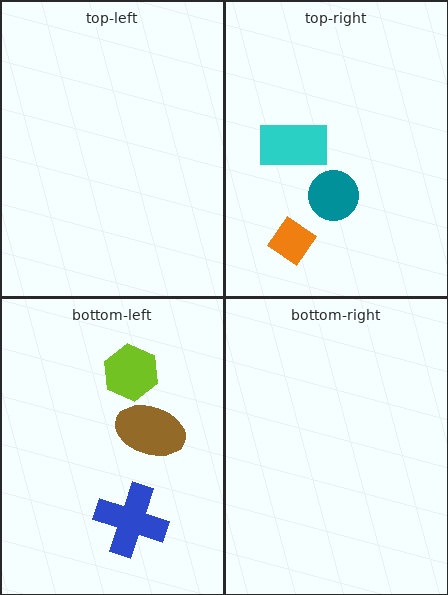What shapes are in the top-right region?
The orange diamond, the teal circle, the cyan rectangle.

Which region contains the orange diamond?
The top-right region.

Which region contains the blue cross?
The bottom-left region.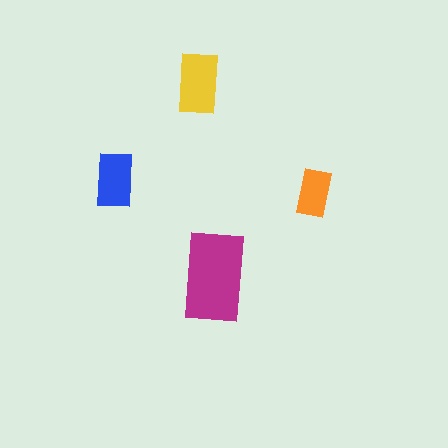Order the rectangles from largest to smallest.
the magenta one, the yellow one, the blue one, the orange one.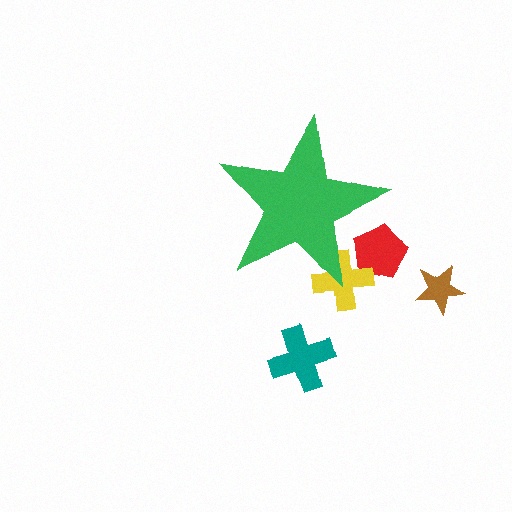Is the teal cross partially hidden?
No, the teal cross is fully visible.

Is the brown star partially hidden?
No, the brown star is fully visible.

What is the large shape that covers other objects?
A green star.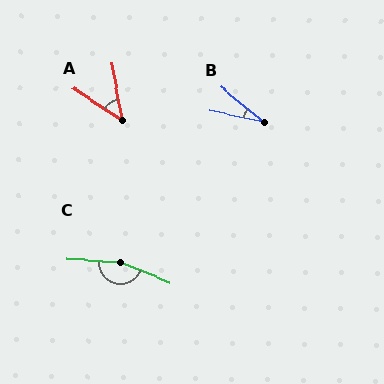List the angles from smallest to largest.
B (27°), A (46°), C (160°).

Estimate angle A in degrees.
Approximately 46 degrees.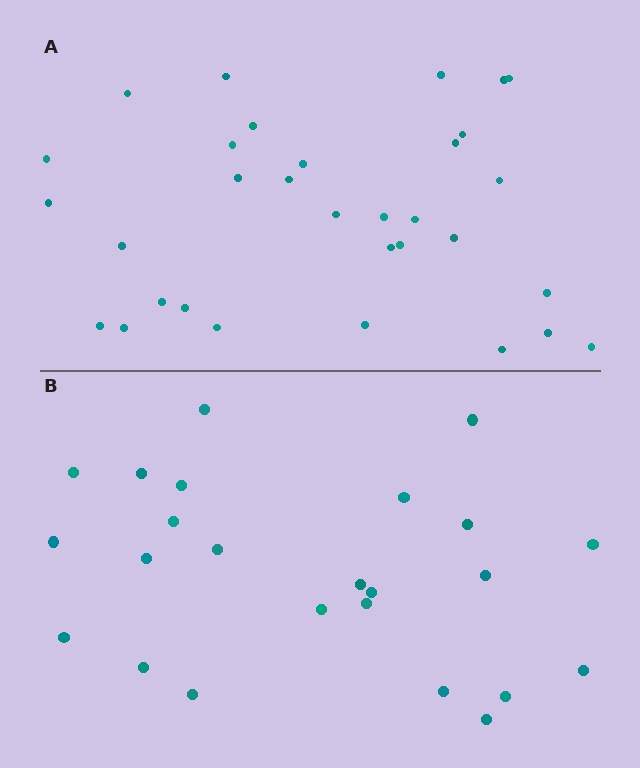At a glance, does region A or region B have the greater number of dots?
Region A (the top region) has more dots.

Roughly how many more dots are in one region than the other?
Region A has roughly 8 or so more dots than region B.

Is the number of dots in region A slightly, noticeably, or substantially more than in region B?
Region A has noticeably more, but not dramatically so. The ratio is roughly 1.3 to 1.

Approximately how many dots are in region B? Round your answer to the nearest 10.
About 20 dots. (The exact count is 24, which rounds to 20.)